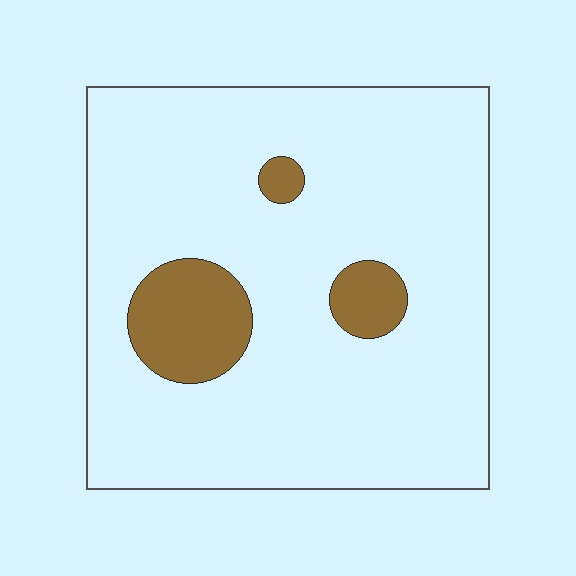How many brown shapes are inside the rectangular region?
3.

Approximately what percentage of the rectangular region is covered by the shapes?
Approximately 10%.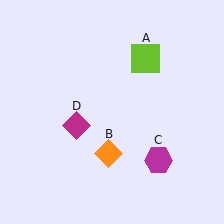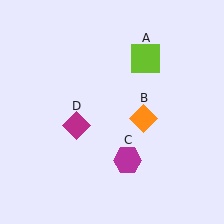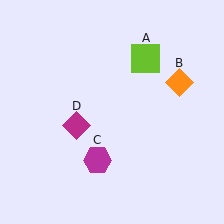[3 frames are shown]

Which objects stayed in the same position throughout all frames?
Lime square (object A) and magenta diamond (object D) remained stationary.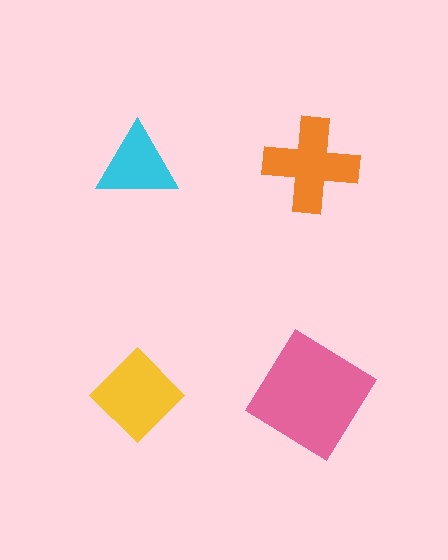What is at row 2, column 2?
A pink diamond.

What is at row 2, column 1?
A yellow diamond.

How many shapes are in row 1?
2 shapes.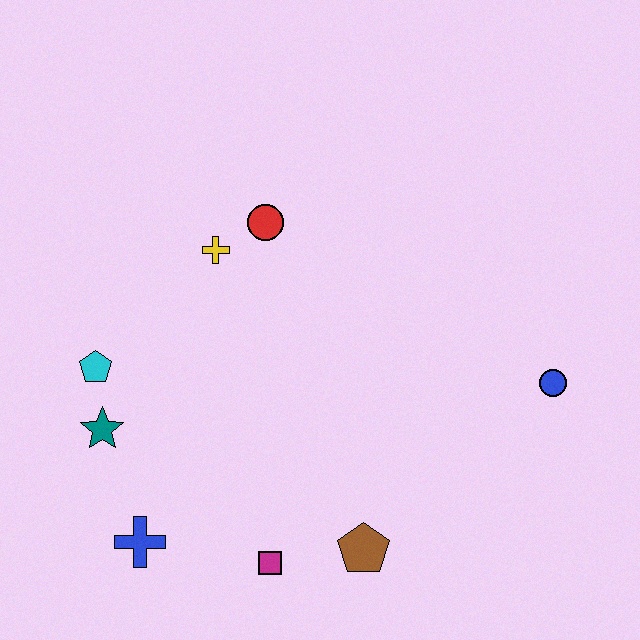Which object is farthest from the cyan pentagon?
The blue circle is farthest from the cyan pentagon.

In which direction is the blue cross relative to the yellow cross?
The blue cross is below the yellow cross.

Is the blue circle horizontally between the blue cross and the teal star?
No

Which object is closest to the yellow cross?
The red circle is closest to the yellow cross.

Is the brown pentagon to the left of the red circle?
No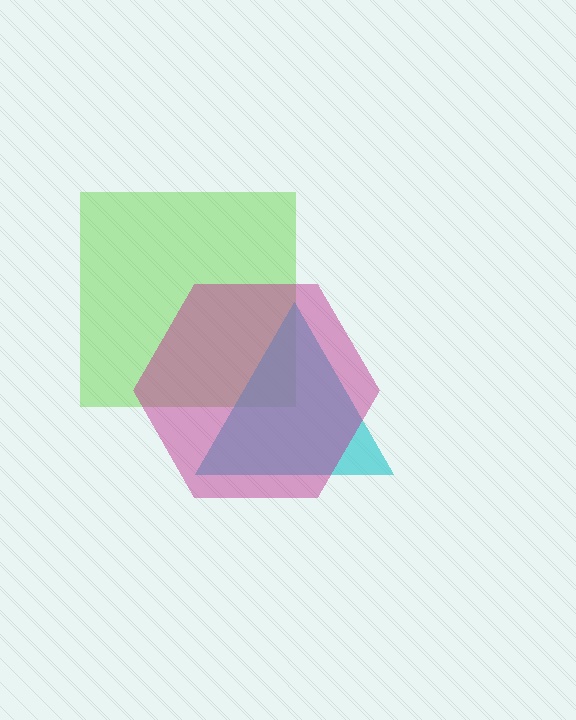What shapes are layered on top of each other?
The layered shapes are: a lime square, a cyan triangle, a magenta hexagon.